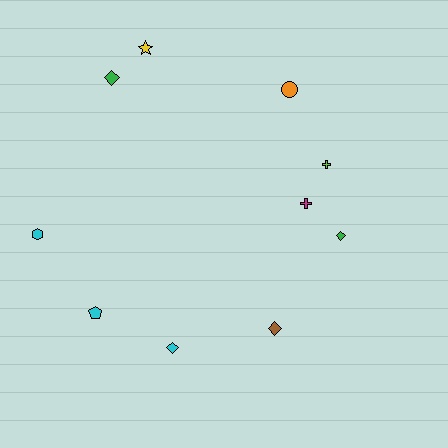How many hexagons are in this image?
There is 1 hexagon.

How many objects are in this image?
There are 10 objects.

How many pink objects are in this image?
There are no pink objects.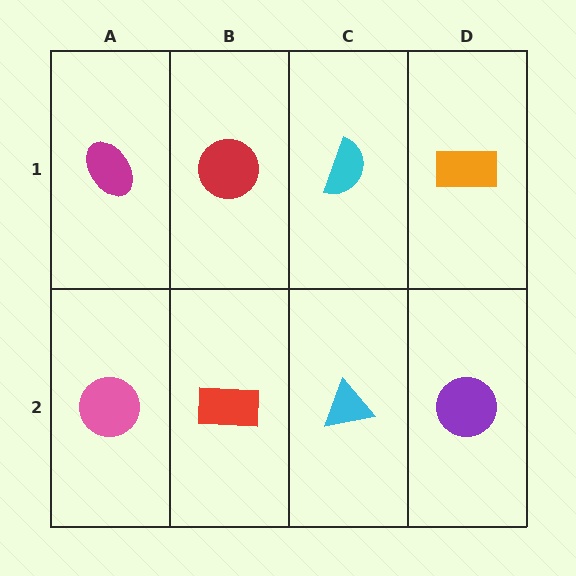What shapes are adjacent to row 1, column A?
A pink circle (row 2, column A), a red circle (row 1, column B).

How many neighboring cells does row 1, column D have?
2.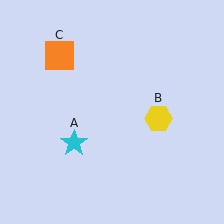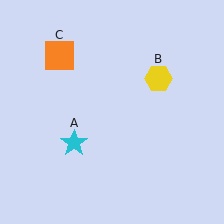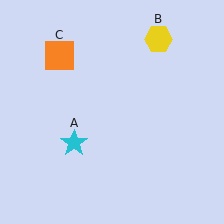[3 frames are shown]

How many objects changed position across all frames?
1 object changed position: yellow hexagon (object B).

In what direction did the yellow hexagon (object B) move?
The yellow hexagon (object B) moved up.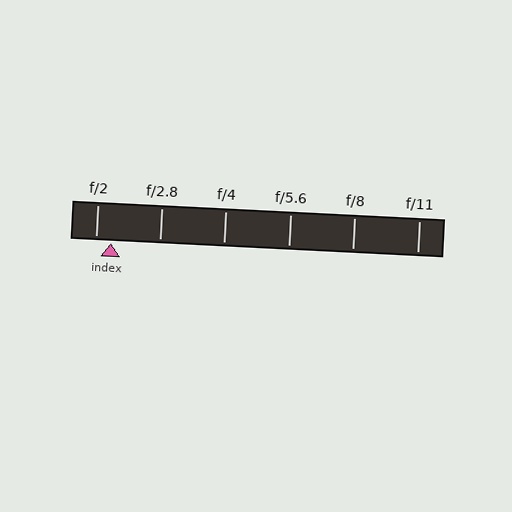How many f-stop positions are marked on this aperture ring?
There are 6 f-stop positions marked.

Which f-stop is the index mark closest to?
The index mark is closest to f/2.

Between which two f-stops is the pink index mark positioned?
The index mark is between f/2 and f/2.8.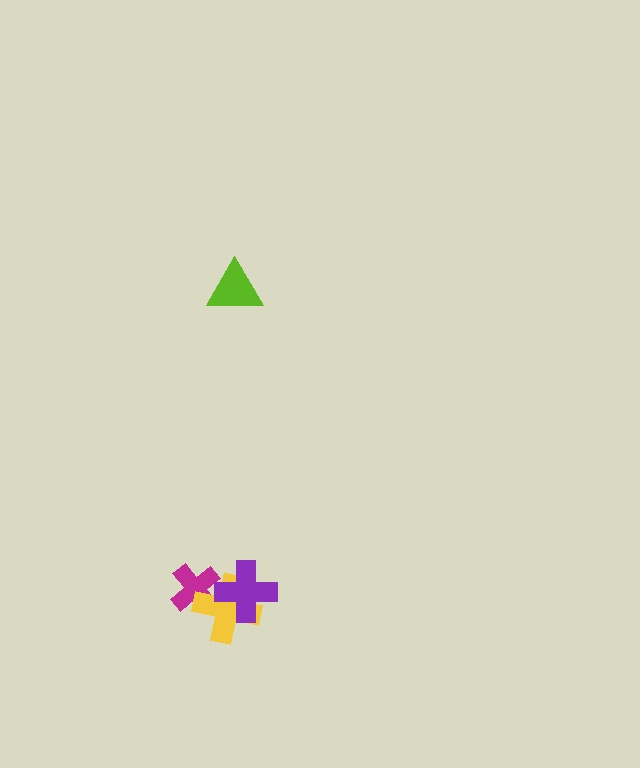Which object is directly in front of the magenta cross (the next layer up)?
The yellow cross is directly in front of the magenta cross.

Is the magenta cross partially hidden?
Yes, it is partially covered by another shape.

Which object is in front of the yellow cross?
The purple cross is in front of the yellow cross.